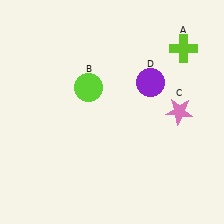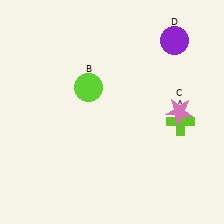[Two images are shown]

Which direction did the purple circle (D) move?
The purple circle (D) moved up.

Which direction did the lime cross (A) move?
The lime cross (A) moved down.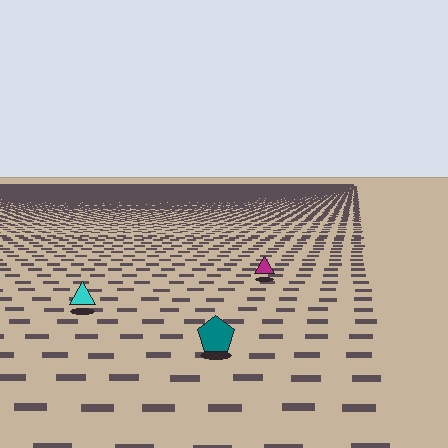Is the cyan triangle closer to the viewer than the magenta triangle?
Yes. The cyan triangle is closer — you can tell from the texture gradient: the ground texture is coarser near it.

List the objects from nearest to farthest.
From nearest to farthest: the teal pentagon, the cyan triangle, the magenta triangle.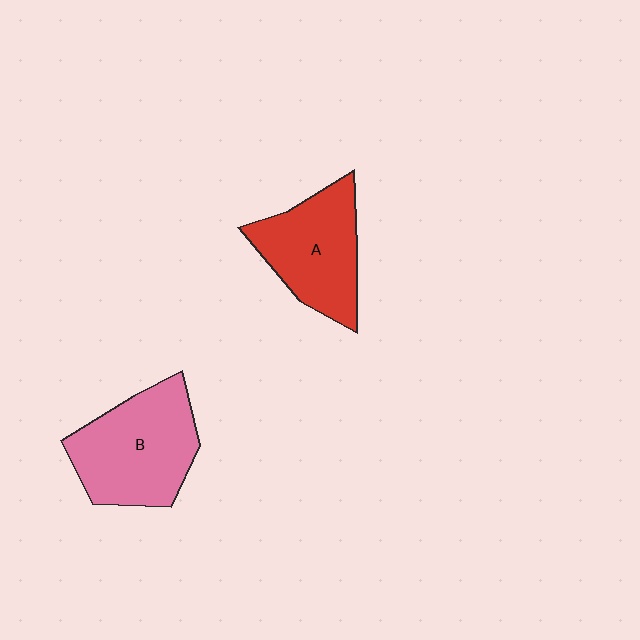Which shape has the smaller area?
Shape A (red).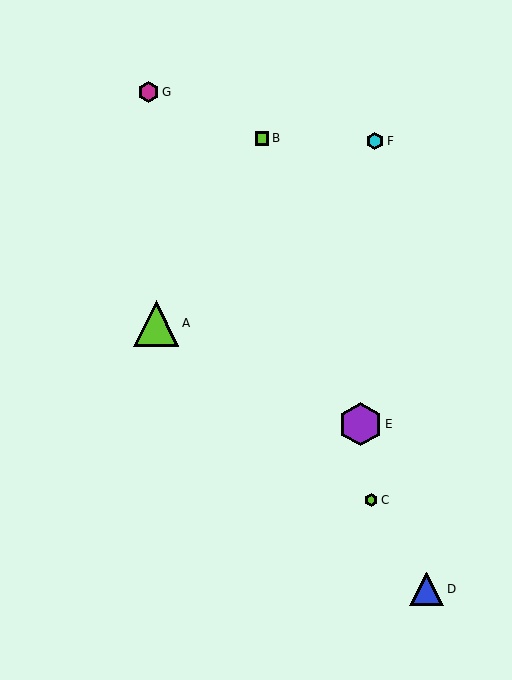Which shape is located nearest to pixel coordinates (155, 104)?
The magenta hexagon (labeled G) at (148, 92) is nearest to that location.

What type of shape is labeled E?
Shape E is a purple hexagon.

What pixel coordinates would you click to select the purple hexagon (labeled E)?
Click at (360, 424) to select the purple hexagon E.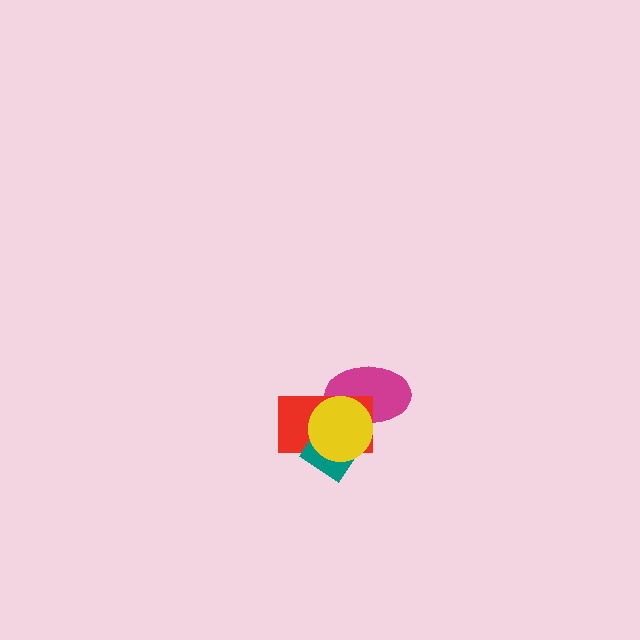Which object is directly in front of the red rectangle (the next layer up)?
The teal diamond is directly in front of the red rectangle.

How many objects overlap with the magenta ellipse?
3 objects overlap with the magenta ellipse.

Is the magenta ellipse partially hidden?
Yes, it is partially covered by another shape.